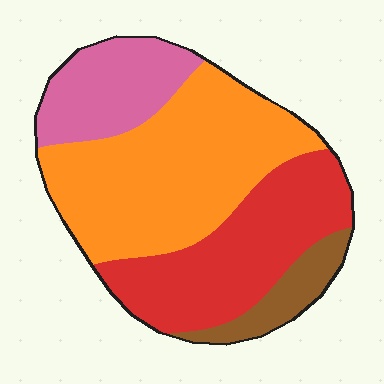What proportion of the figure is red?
Red takes up between a sixth and a third of the figure.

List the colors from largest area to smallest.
From largest to smallest: orange, red, pink, brown.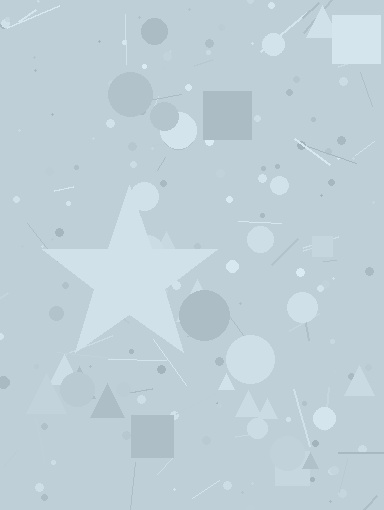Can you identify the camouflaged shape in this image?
The camouflaged shape is a star.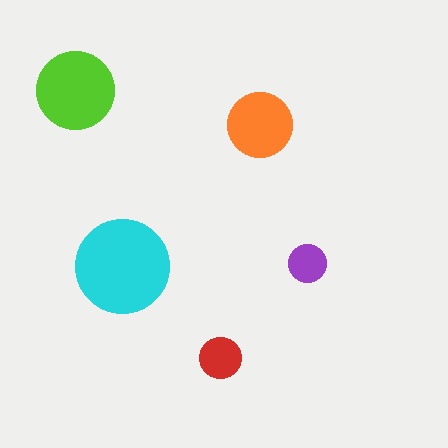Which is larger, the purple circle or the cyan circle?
The cyan one.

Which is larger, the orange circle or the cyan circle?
The cyan one.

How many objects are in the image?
There are 5 objects in the image.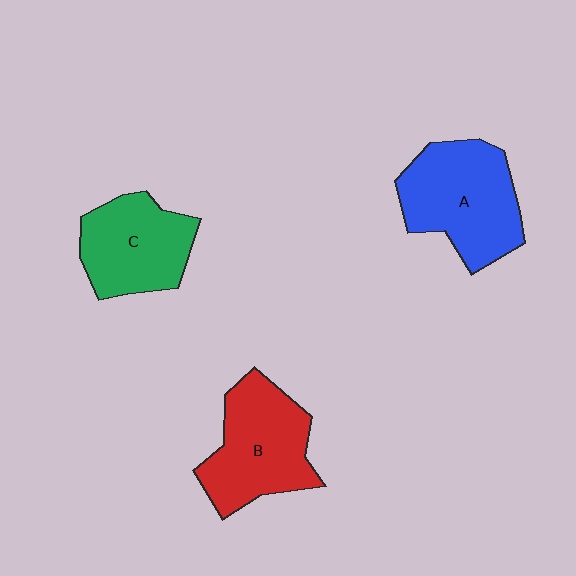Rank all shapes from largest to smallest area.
From largest to smallest: A (blue), B (red), C (green).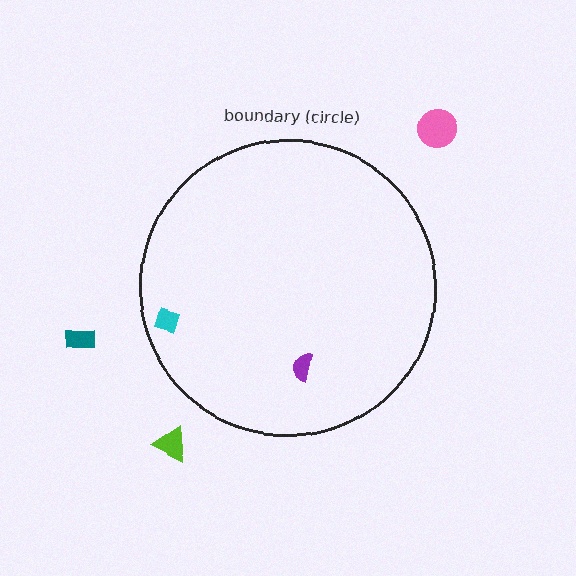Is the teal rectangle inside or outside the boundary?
Outside.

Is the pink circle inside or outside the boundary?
Outside.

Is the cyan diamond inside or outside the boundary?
Inside.